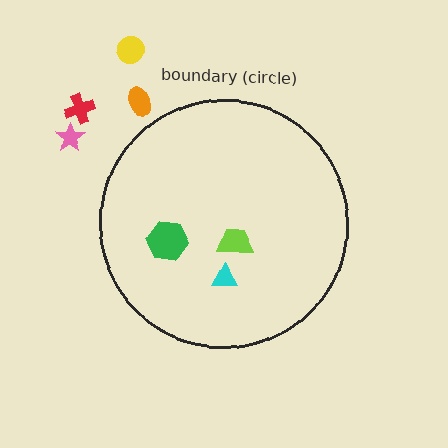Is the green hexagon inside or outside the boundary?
Inside.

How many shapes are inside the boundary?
3 inside, 4 outside.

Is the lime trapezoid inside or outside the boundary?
Inside.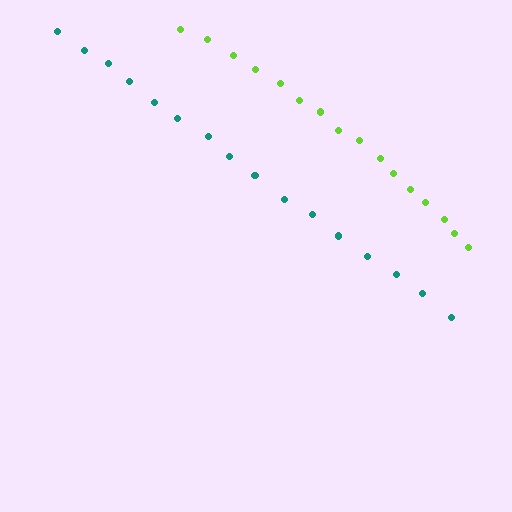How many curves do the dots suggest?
There are 2 distinct paths.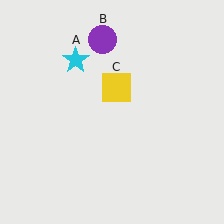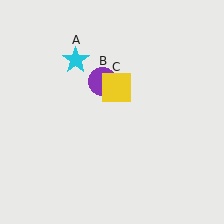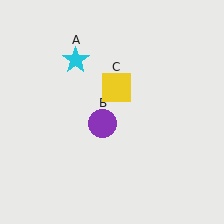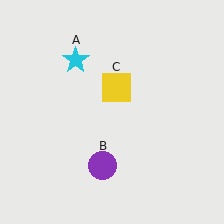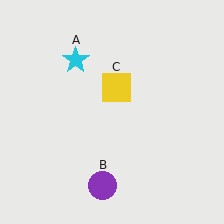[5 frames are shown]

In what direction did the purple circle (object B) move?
The purple circle (object B) moved down.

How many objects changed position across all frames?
1 object changed position: purple circle (object B).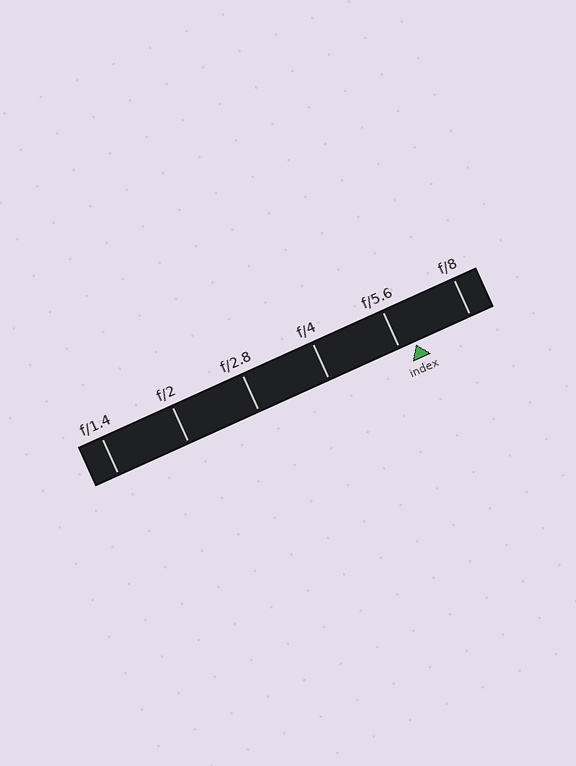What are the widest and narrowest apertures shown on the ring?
The widest aperture shown is f/1.4 and the narrowest is f/8.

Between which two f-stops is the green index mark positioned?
The index mark is between f/5.6 and f/8.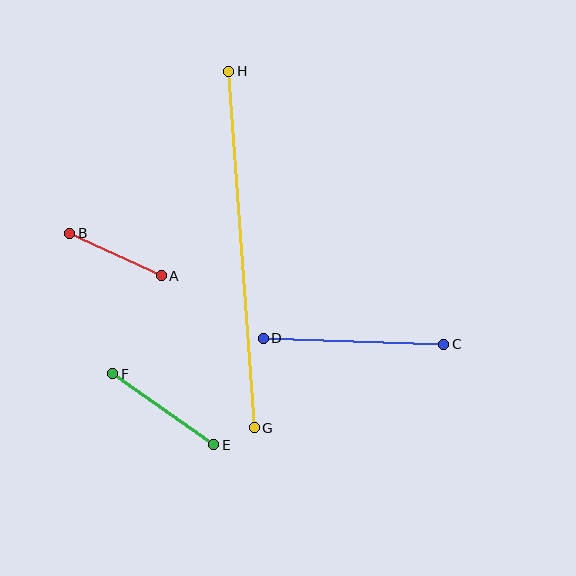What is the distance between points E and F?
The distance is approximately 124 pixels.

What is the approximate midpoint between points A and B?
The midpoint is at approximately (116, 254) pixels.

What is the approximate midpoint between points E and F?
The midpoint is at approximately (163, 409) pixels.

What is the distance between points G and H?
The distance is approximately 357 pixels.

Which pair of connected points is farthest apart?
Points G and H are farthest apart.